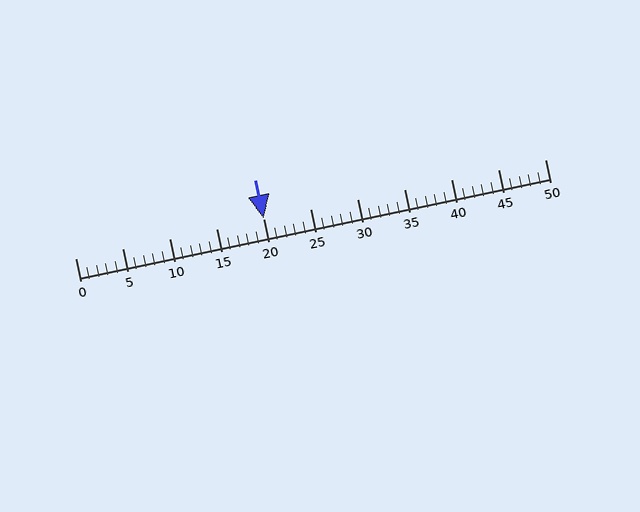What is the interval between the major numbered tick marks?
The major tick marks are spaced 5 units apart.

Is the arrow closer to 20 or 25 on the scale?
The arrow is closer to 20.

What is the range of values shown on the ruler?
The ruler shows values from 0 to 50.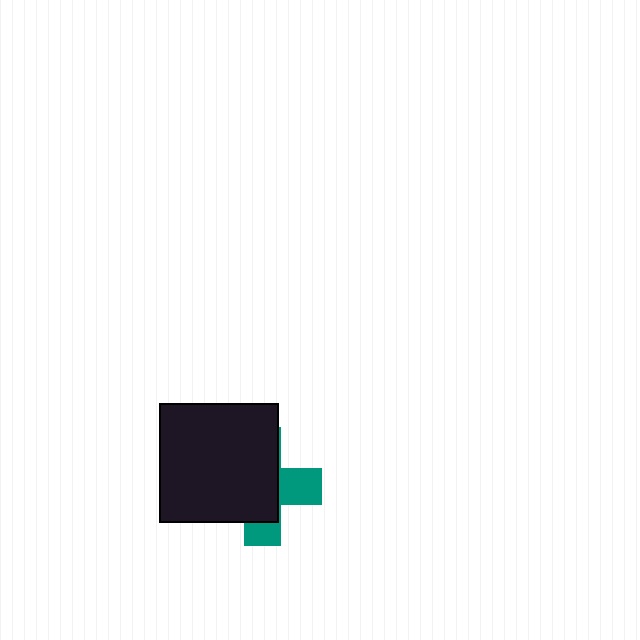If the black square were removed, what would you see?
You would see the complete teal cross.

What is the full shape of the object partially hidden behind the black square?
The partially hidden object is a teal cross.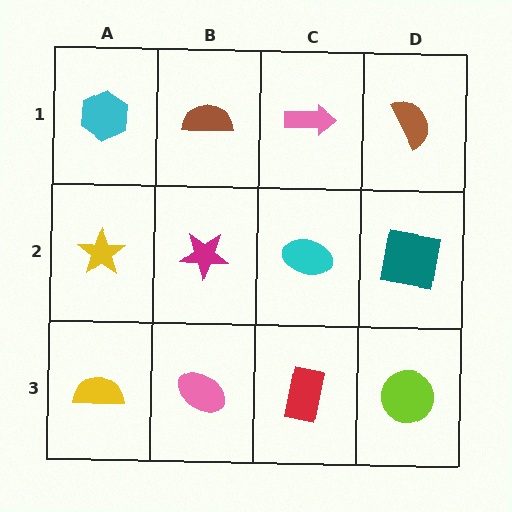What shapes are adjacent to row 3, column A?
A yellow star (row 2, column A), a pink ellipse (row 3, column B).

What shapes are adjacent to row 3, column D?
A teal square (row 2, column D), a red rectangle (row 3, column C).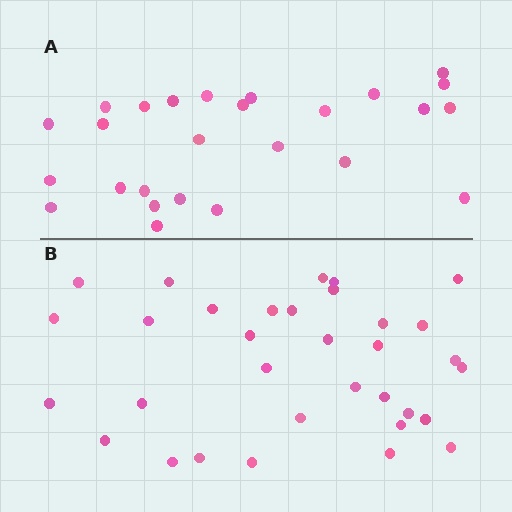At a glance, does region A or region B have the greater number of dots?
Region B (the bottom region) has more dots.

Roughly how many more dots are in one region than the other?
Region B has roughly 8 or so more dots than region A.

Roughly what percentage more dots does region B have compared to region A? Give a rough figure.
About 25% more.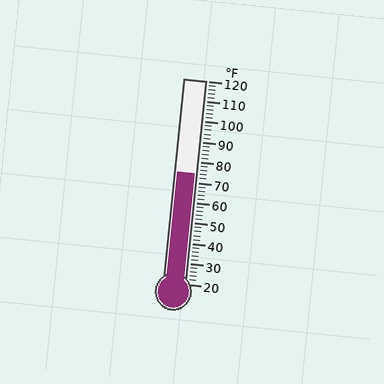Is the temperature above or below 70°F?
The temperature is above 70°F.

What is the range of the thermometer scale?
The thermometer scale ranges from 20°F to 120°F.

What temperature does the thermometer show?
The thermometer shows approximately 74°F.